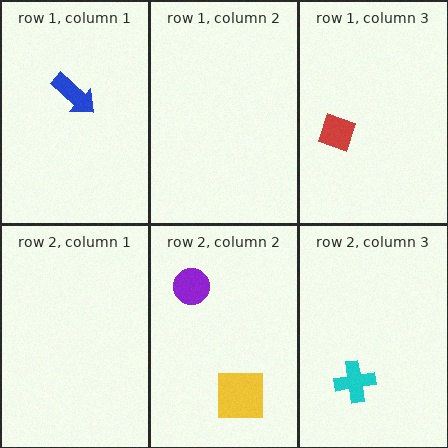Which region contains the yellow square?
The row 2, column 2 region.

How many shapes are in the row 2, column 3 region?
1.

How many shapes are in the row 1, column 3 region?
1.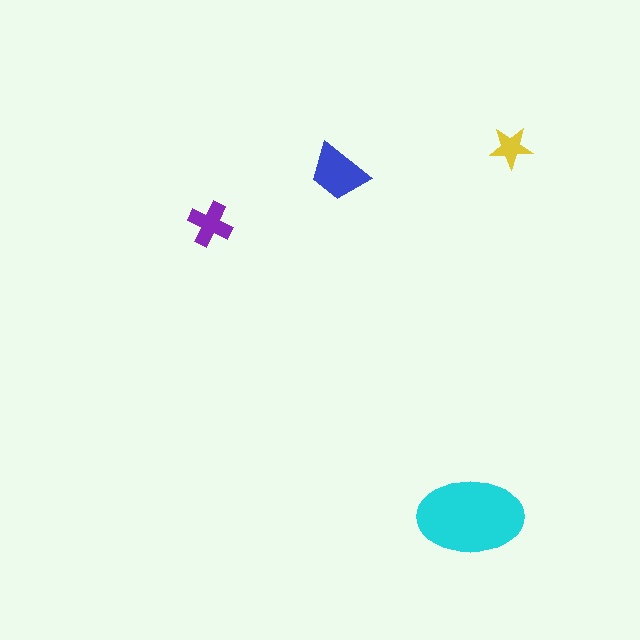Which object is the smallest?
The yellow star.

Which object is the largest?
The cyan ellipse.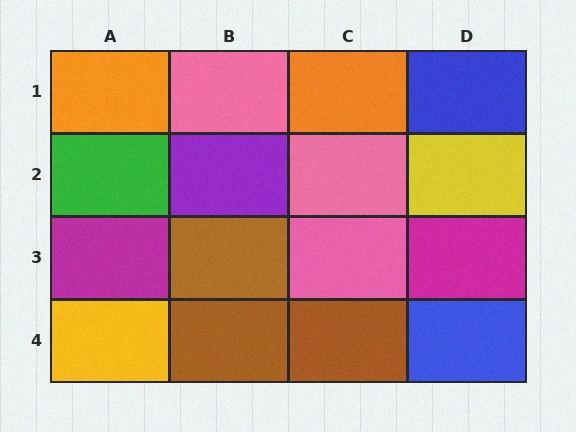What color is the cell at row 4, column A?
Yellow.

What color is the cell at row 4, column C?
Brown.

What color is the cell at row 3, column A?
Magenta.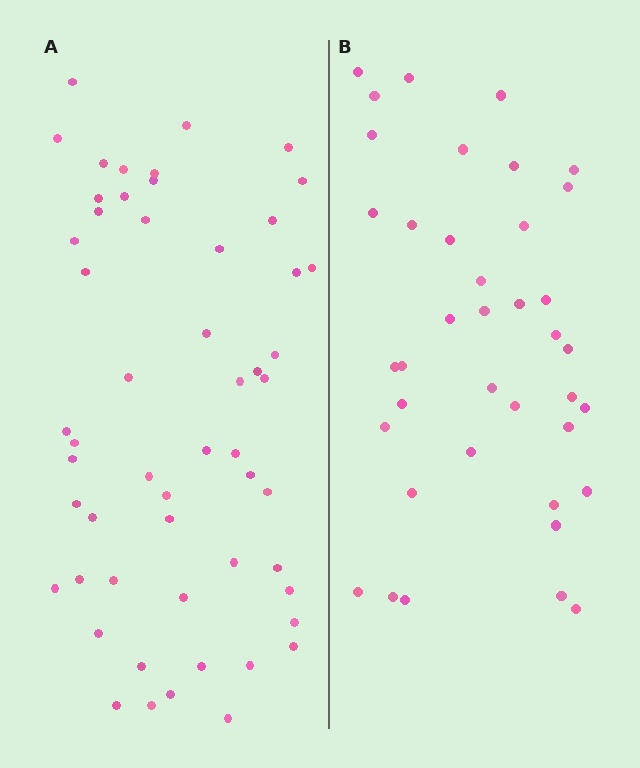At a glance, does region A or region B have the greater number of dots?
Region A (the left region) has more dots.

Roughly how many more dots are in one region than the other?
Region A has approximately 15 more dots than region B.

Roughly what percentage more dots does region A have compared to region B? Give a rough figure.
About 40% more.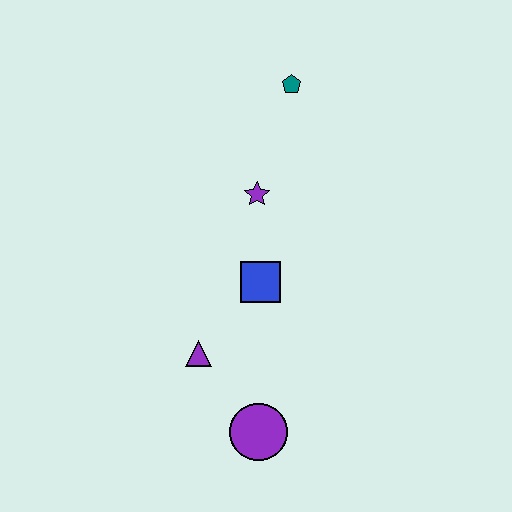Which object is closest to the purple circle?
The purple triangle is closest to the purple circle.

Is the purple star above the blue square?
Yes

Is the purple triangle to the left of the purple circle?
Yes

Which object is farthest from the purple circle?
The teal pentagon is farthest from the purple circle.